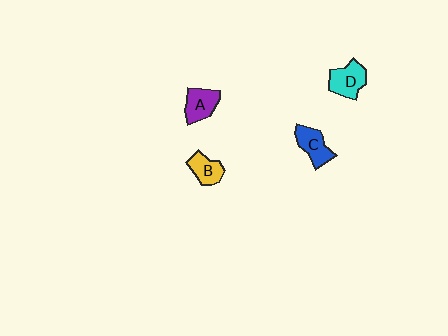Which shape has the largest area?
Shape D (cyan).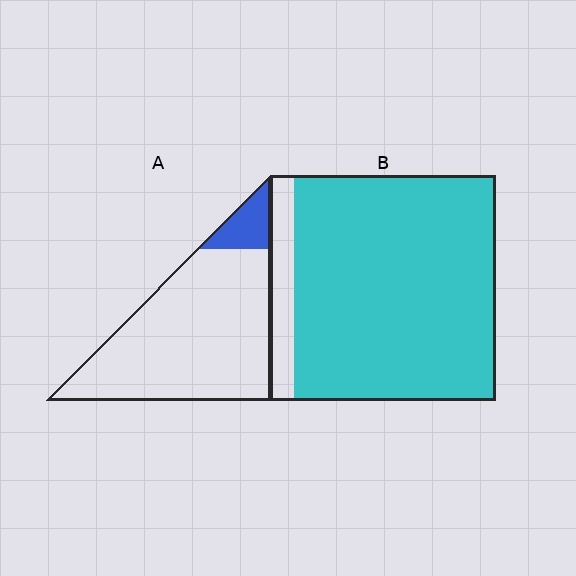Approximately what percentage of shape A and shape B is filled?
A is approximately 10% and B is approximately 90%.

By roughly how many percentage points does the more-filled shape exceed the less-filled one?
By roughly 80 percentage points (B over A).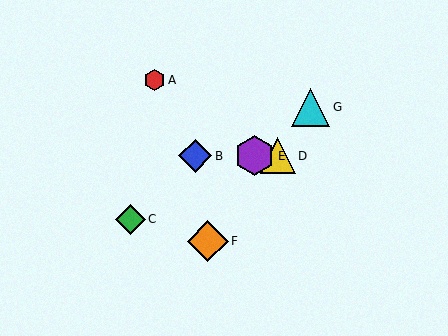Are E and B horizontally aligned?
Yes, both are at y≈156.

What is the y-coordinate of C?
Object C is at y≈219.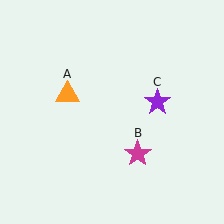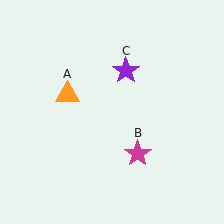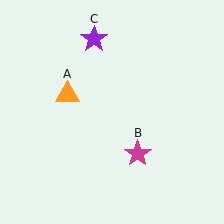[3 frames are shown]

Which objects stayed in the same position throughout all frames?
Orange triangle (object A) and magenta star (object B) remained stationary.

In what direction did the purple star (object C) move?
The purple star (object C) moved up and to the left.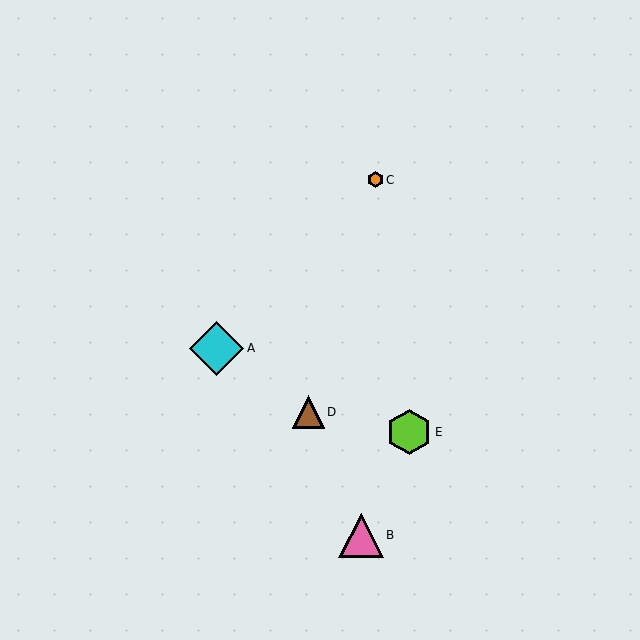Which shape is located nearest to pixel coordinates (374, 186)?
The orange hexagon (labeled C) at (375, 180) is nearest to that location.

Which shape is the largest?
The cyan diamond (labeled A) is the largest.